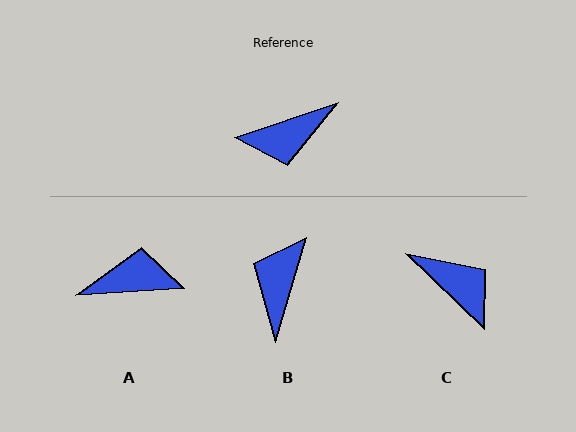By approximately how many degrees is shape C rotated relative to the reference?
Approximately 118 degrees counter-clockwise.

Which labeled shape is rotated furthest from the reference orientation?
A, about 165 degrees away.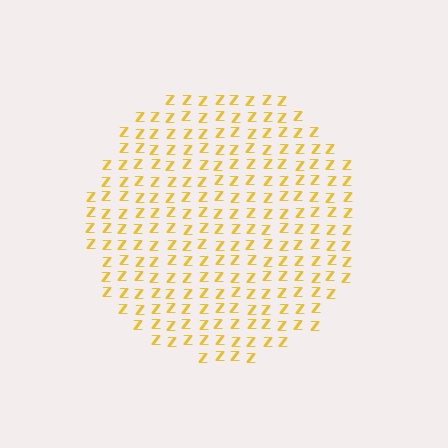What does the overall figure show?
The overall figure shows a circle.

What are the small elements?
The small elements are letter Z's.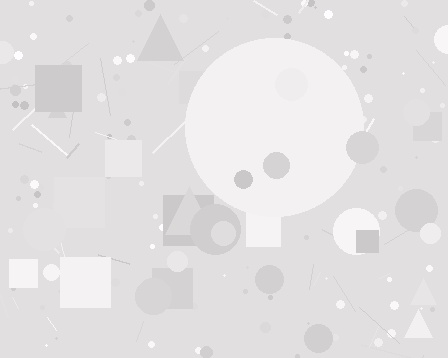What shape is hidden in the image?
A circle is hidden in the image.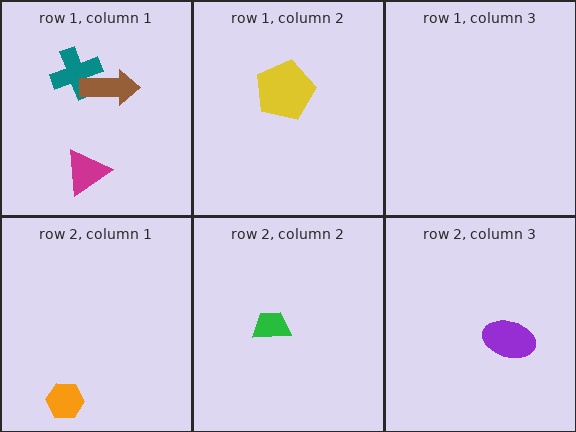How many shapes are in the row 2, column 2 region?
1.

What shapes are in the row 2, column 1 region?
The orange hexagon.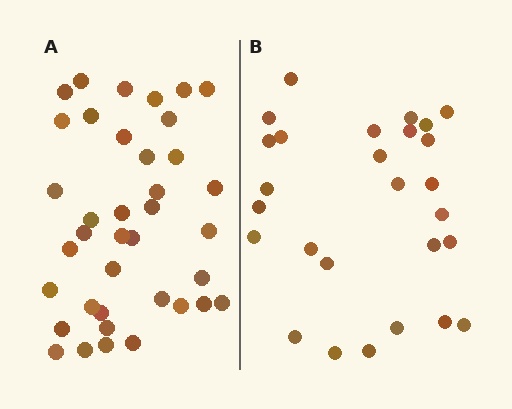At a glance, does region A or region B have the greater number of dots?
Region A (the left region) has more dots.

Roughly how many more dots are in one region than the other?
Region A has roughly 12 or so more dots than region B.